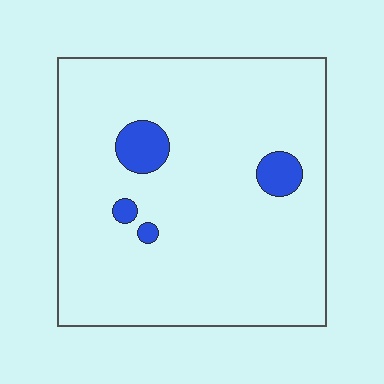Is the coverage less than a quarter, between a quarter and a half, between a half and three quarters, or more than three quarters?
Less than a quarter.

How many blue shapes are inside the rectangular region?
4.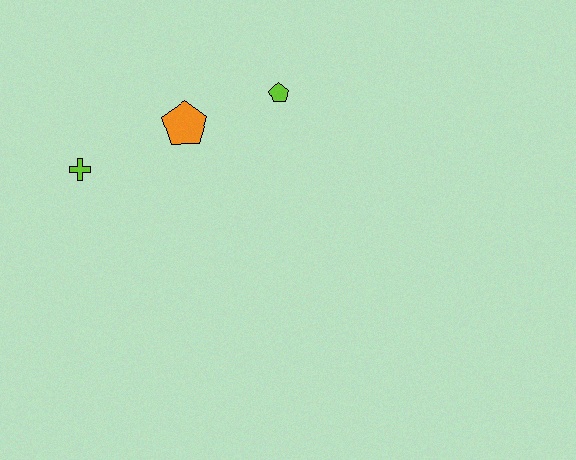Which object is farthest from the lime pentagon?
The lime cross is farthest from the lime pentagon.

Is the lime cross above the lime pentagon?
No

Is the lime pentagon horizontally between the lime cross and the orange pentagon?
No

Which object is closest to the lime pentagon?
The orange pentagon is closest to the lime pentagon.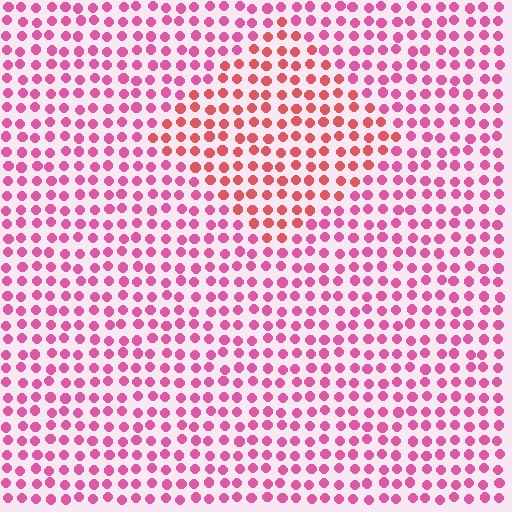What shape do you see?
I see a diamond.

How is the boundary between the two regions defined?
The boundary is defined purely by a slight shift in hue (about 31 degrees). Spacing, size, and orientation are identical on both sides.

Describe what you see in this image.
The image is filled with small pink elements in a uniform arrangement. A diamond-shaped region is visible where the elements are tinted to a slightly different hue, forming a subtle color boundary.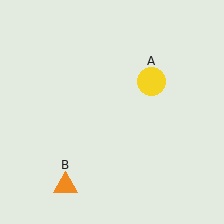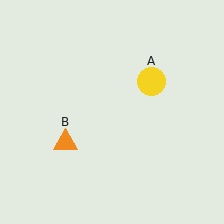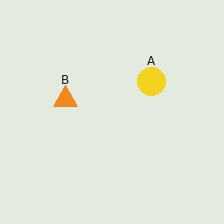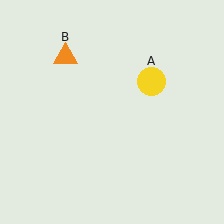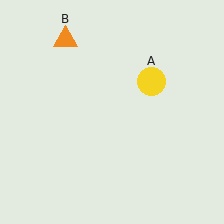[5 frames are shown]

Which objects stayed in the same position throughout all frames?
Yellow circle (object A) remained stationary.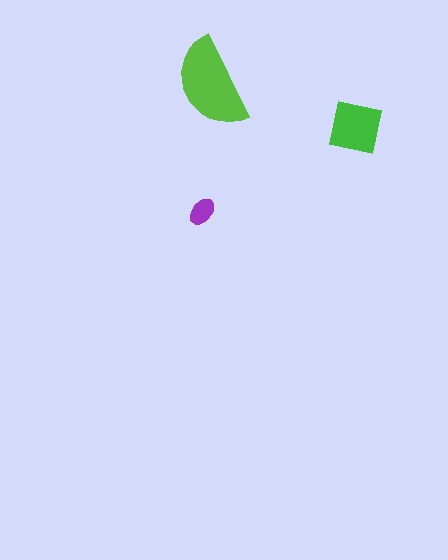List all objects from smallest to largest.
The purple ellipse, the green square, the lime semicircle.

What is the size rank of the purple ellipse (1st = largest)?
3rd.